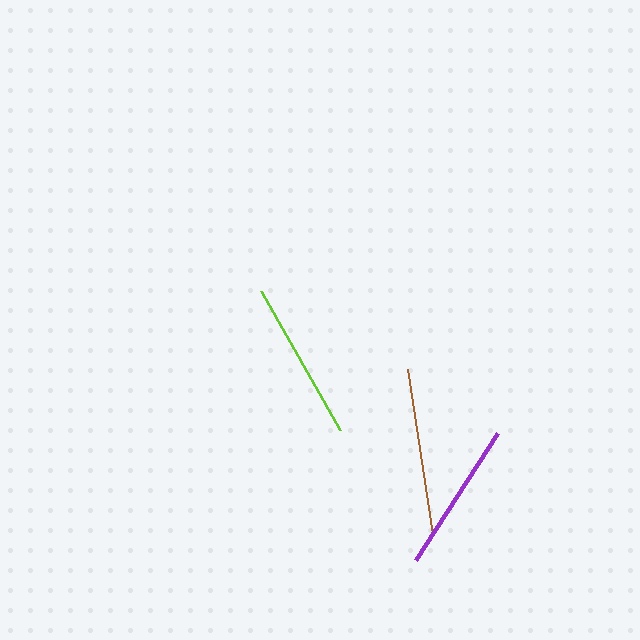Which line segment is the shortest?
The purple line is the shortest at approximately 151 pixels.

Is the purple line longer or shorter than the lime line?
The lime line is longer than the purple line.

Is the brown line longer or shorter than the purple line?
The brown line is longer than the purple line.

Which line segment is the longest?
The brown line is the longest at approximately 166 pixels.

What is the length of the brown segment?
The brown segment is approximately 166 pixels long.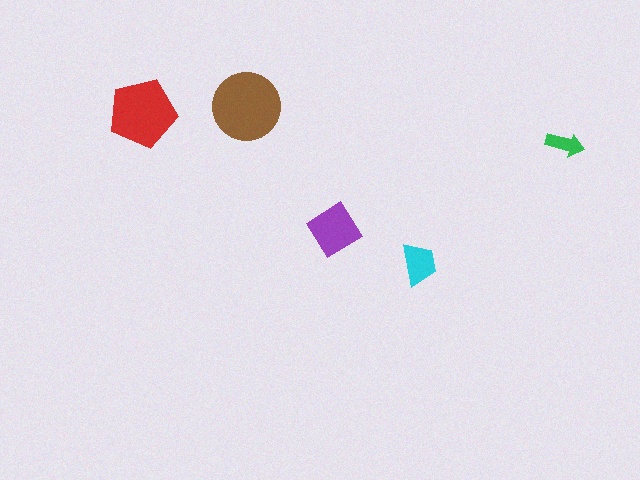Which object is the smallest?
The green arrow.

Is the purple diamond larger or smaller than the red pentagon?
Smaller.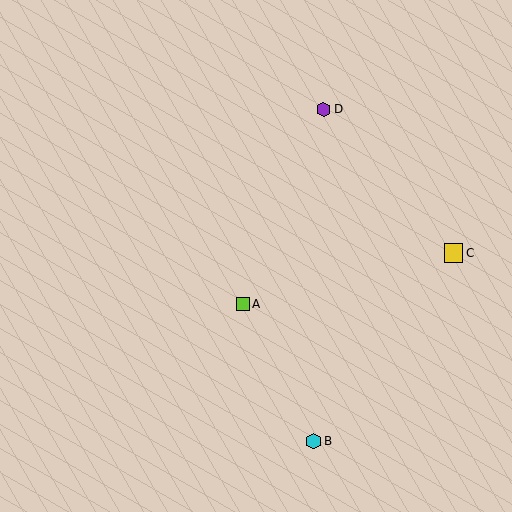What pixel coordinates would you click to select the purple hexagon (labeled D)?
Click at (323, 109) to select the purple hexagon D.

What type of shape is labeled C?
Shape C is a yellow square.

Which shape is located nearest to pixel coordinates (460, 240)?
The yellow square (labeled C) at (453, 253) is nearest to that location.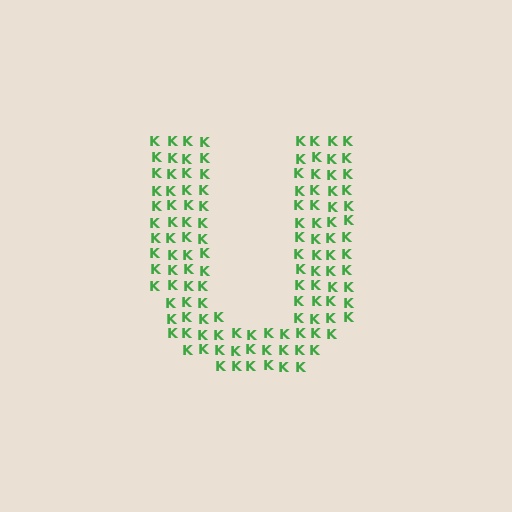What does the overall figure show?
The overall figure shows the letter U.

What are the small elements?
The small elements are letter K's.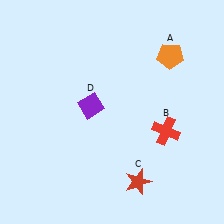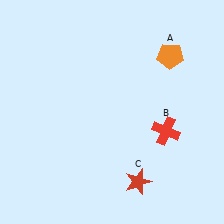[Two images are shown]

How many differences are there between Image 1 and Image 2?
There is 1 difference between the two images.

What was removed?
The purple diamond (D) was removed in Image 2.